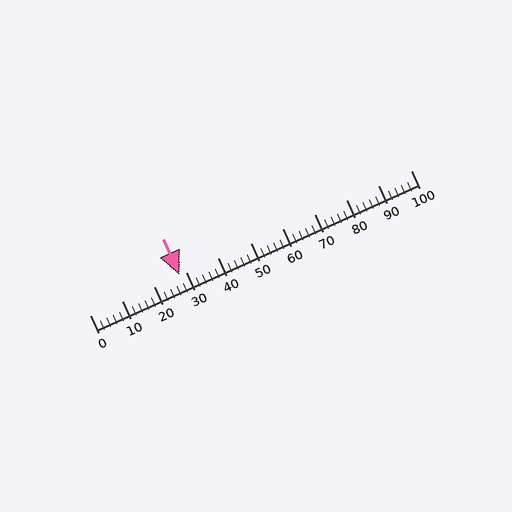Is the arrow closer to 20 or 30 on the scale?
The arrow is closer to 30.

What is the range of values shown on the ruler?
The ruler shows values from 0 to 100.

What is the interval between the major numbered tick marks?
The major tick marks are spaced 10 units apart.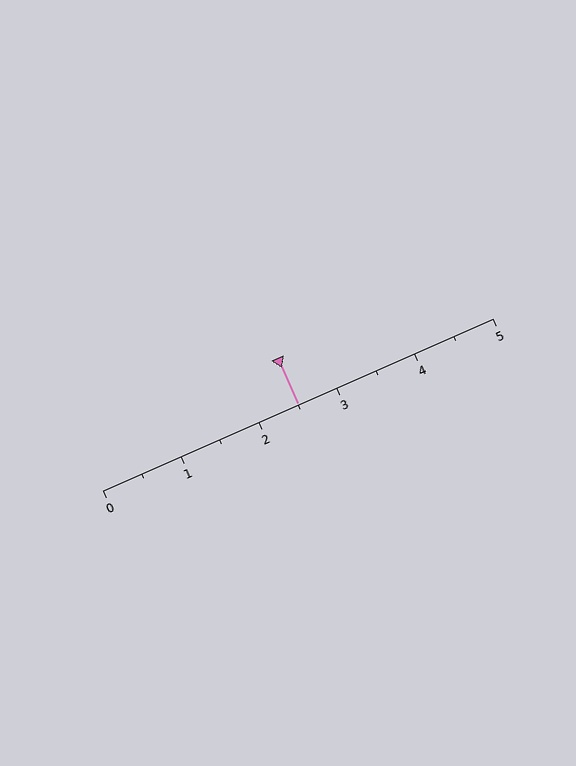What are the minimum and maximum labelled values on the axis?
The axis runs from 0 to 5.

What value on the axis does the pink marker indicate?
The marker indicates approximately 2.5.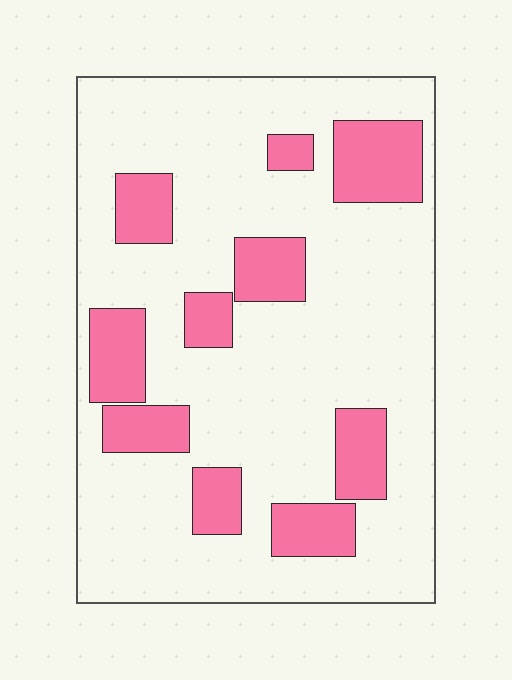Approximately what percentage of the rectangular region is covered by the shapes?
Approximately 25%.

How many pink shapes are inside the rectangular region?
10.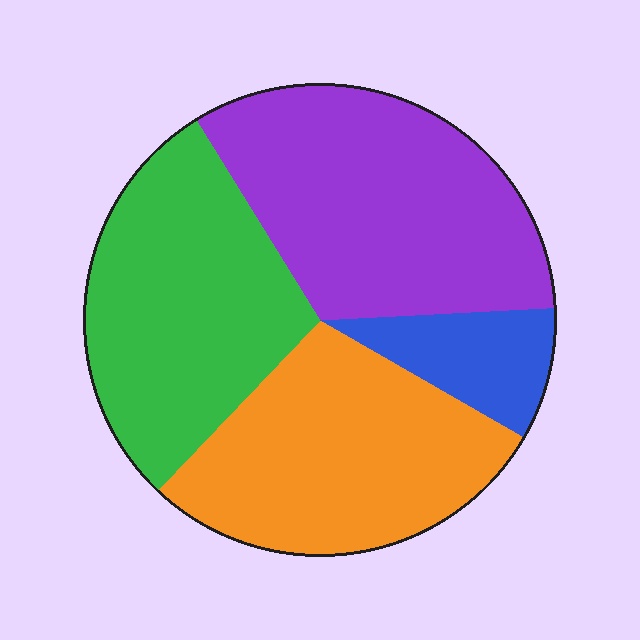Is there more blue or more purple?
Purple.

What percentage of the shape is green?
Green takes up between a quarter and a half of the shape.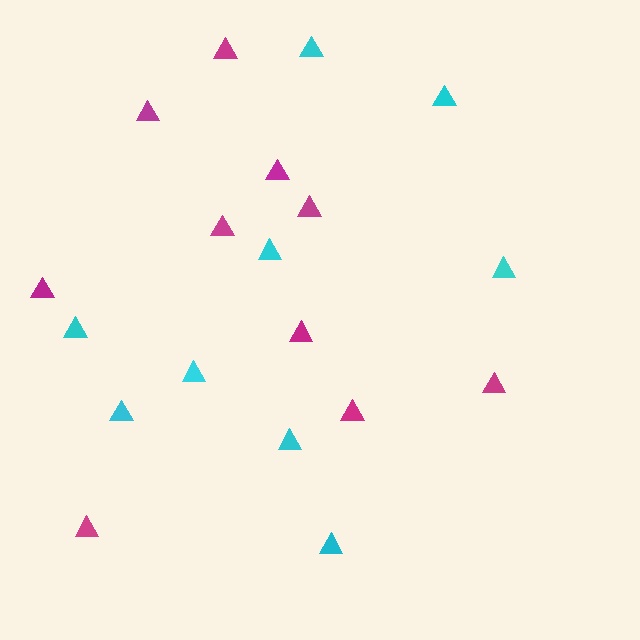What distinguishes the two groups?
There are 2 groups: one group of magenta triangles (10) and one group of cyan triangles (9).